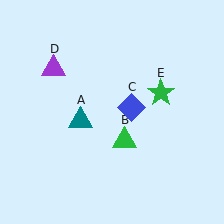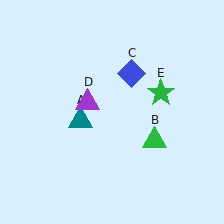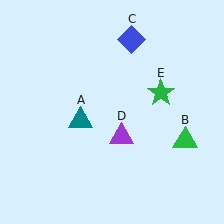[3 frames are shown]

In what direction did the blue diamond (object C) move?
The blue diamond (object C) moved up.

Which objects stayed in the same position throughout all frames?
Teal triangle (object A) and green star (object E) remained stationary.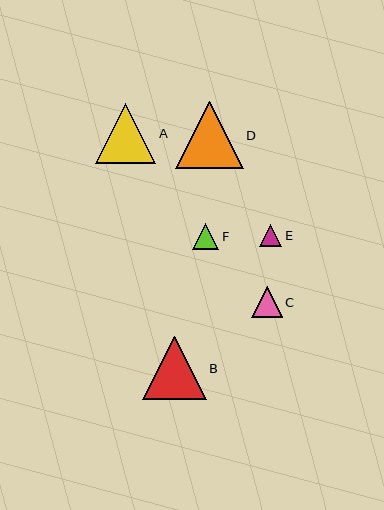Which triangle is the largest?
Triangle D is the largest with a size of approximately 67 pixels.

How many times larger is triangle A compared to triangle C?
Triangle A is approximately 2.0 times the size of triangle C.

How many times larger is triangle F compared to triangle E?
Triangle F is approximately 1.2 times the size of triangle E.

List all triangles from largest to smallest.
From largest to smallest: D, B, A, C, F, E.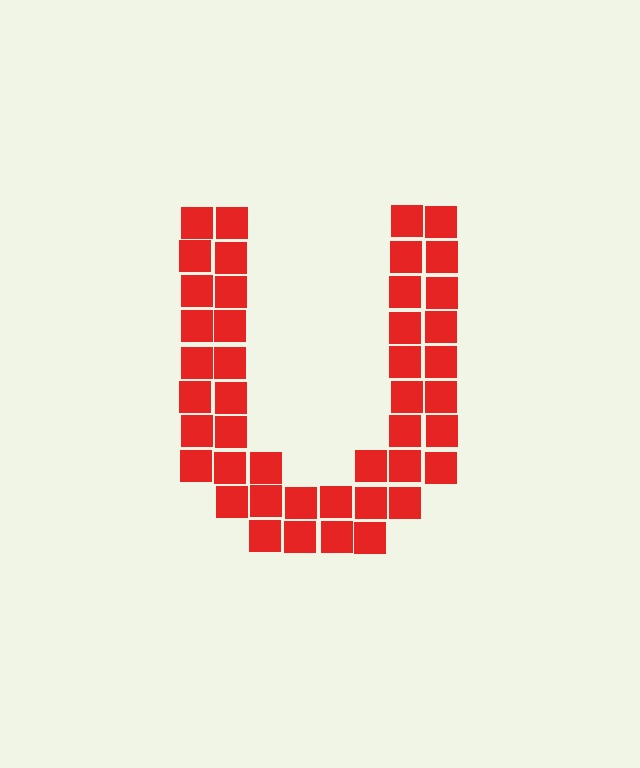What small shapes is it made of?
It is made of small squares.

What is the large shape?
The large shape is the letter U.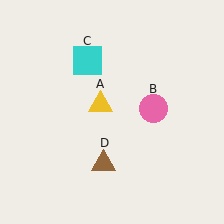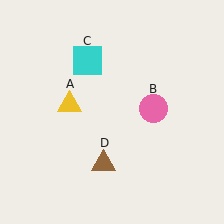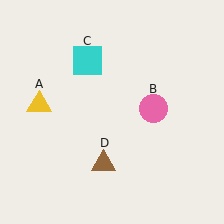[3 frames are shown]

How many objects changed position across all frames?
1 object changed position: yellow triangle (object A).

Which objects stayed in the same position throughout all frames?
Pink circle (object B) and cyan square (object C) and brown triangle (object D) remained stationary.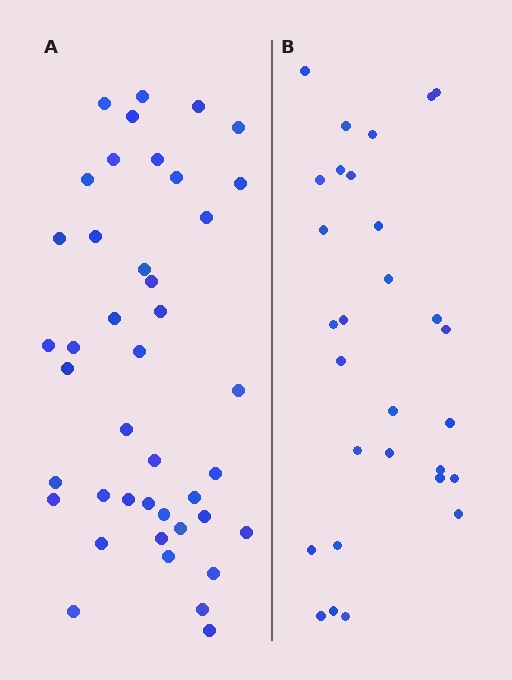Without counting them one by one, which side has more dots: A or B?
Region A (the left region) has more dots.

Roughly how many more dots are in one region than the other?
Region A has approximately 15 more dots than region B.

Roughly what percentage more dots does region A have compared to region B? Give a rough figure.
About 45% more.